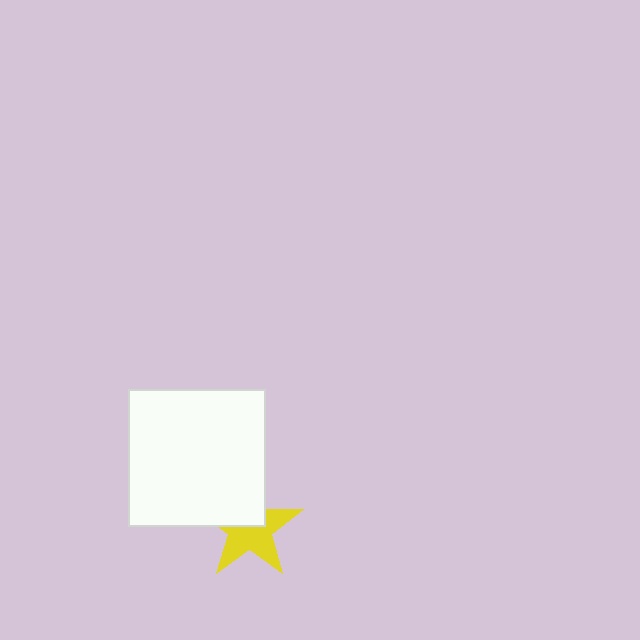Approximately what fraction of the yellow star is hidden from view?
Roughly 42% of the yellow star is hidden behind the white square.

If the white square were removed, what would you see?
You would see the complete yellow star.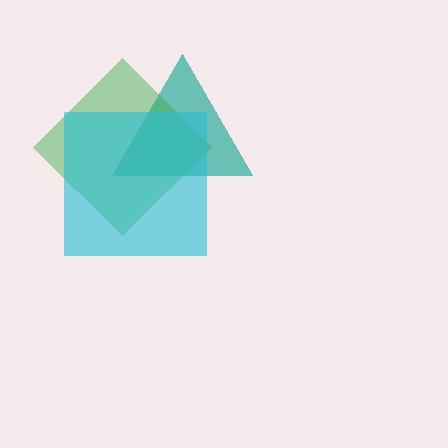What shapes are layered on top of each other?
The layered shapes are: a teal triangle, a green diamond, a cyan square.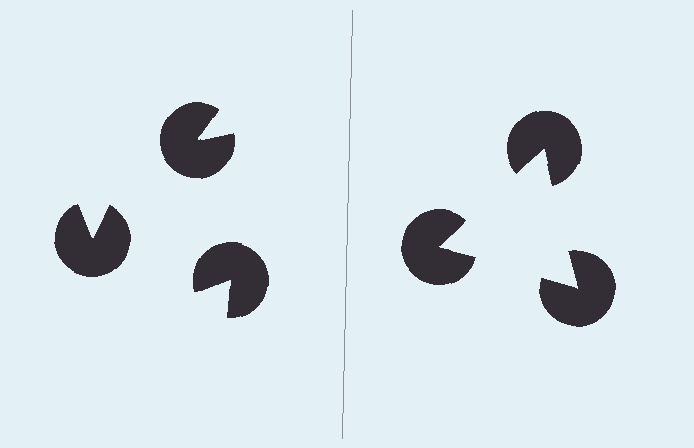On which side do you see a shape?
An illusory triangle appears on the right side. On the left side the wedge cuts are rotated, so no coherent shape forms.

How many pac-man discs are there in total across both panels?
6 — 3 on each side.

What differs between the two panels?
The pac-man discs are positioned identically on both sides; only the wedge orientations differ. On the right they align to a triangle; on the left they are misaligned.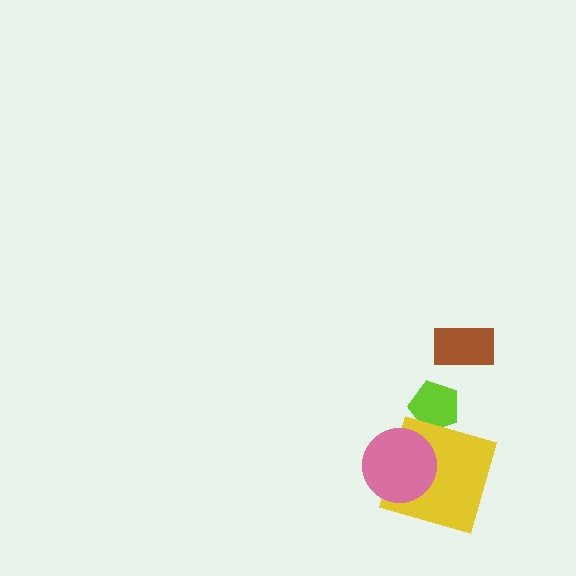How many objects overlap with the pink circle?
1 object overlaps with the pink circle.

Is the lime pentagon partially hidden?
No, no other shape covers it.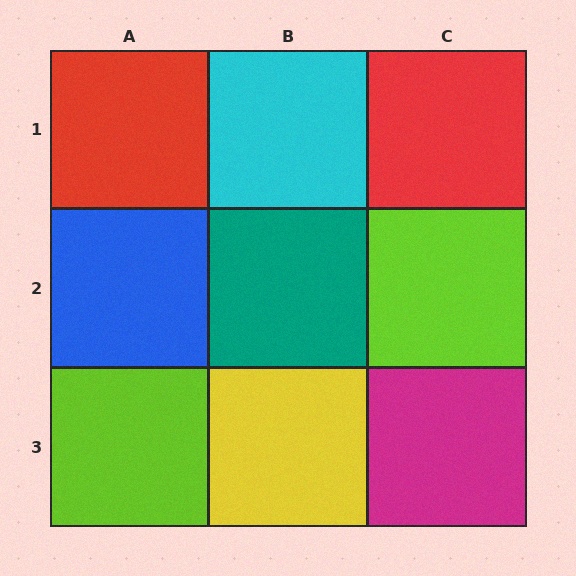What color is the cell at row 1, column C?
Red.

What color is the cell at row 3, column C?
Magenta.